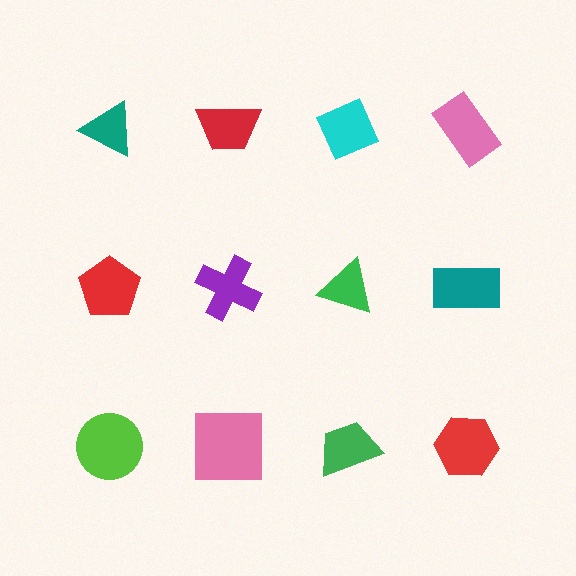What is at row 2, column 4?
A teal rectangle.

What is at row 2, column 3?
A green triangle.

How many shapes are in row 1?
4 shapes.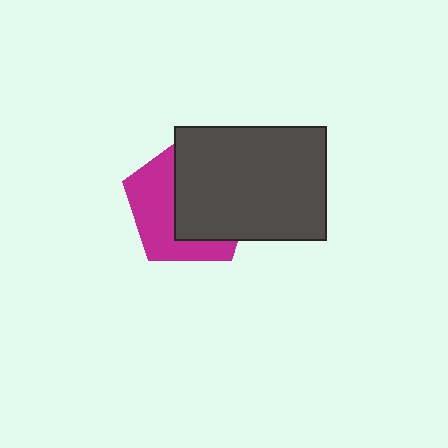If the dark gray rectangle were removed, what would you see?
You would see the complete magenta pentagon.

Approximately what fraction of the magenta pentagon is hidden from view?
Roughly 56% of the magenta pentagon is hidden behind the dark gray rectangle.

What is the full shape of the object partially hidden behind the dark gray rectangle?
The partially hidden object is a magenta pentagon.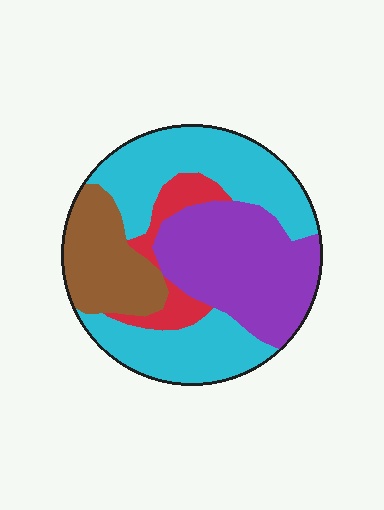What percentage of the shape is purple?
Purple takes up about one third (1/3) of the shape.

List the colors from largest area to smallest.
From largest to smallest: cyan, purple, brown, red.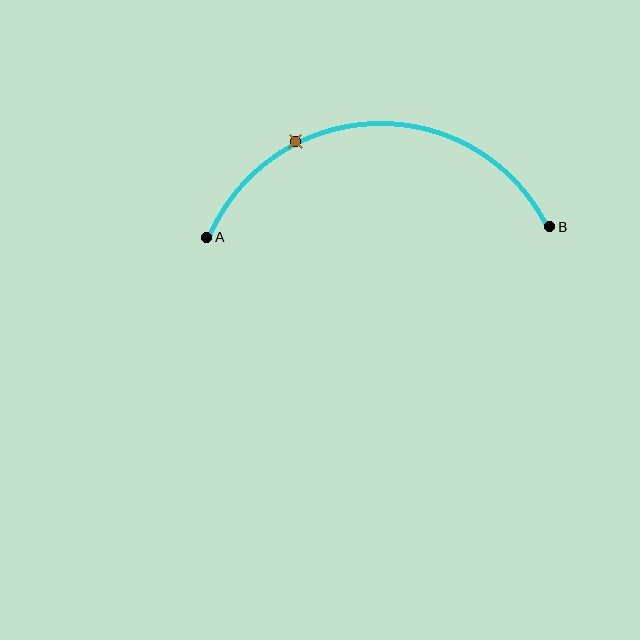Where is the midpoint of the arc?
The arc midpoint is the point on the curve farthest from the straight line joining A and B. It sits above that line.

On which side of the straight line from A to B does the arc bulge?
The arc bulges above the straight line connecting A and B.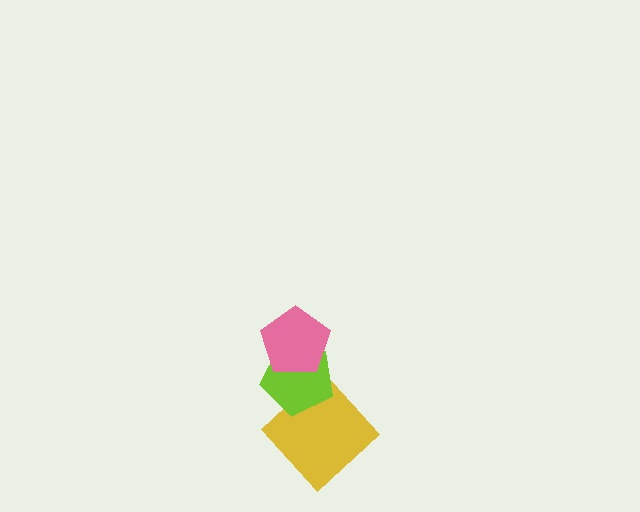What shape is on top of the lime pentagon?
The pink pentagon is on top of the lime pentagon.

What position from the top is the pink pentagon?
The pink pentagon is 1st from the top.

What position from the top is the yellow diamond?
The yellow diamond is 3rd from the top.